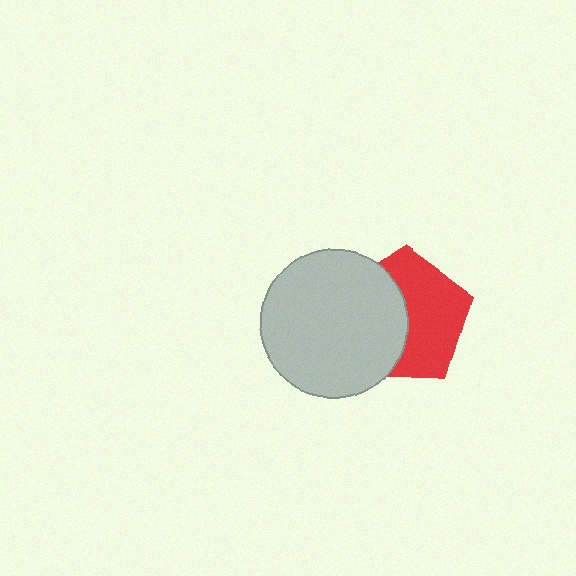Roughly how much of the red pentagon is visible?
About half of it is visible (roughly 54%).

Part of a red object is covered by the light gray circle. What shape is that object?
It is a pentagon.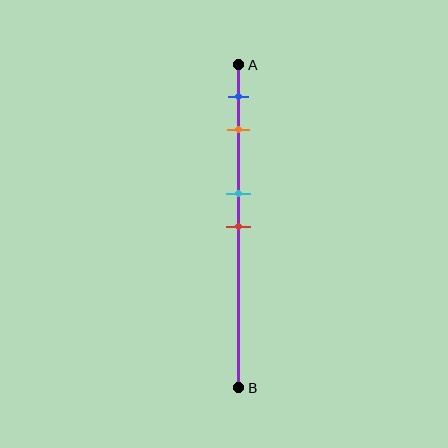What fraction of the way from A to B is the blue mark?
The blue mark is approximately 10% (0.1) of the way from A to B.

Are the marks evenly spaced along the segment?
No, the marks are not evenly spaced.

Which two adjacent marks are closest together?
The cyan and red marks are the closest adjacent pair.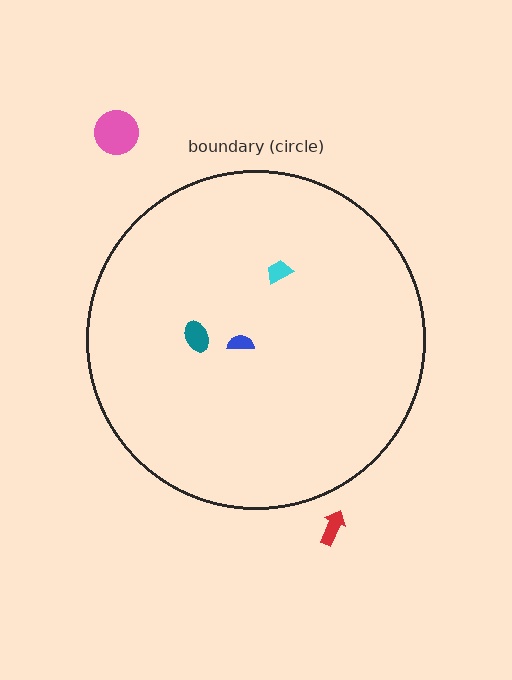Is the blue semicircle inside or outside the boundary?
Inside.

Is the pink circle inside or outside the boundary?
Outside.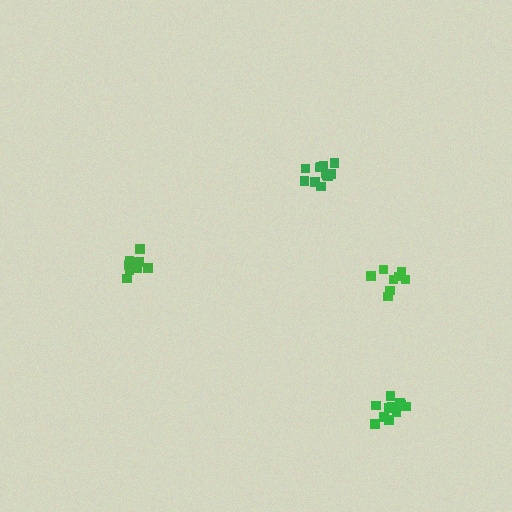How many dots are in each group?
Group 1: 8 dots, Group 2: 12 dots, Group 3: 8 dots, Group 4: 11 dots (39 total).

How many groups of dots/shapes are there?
There are 4 groups.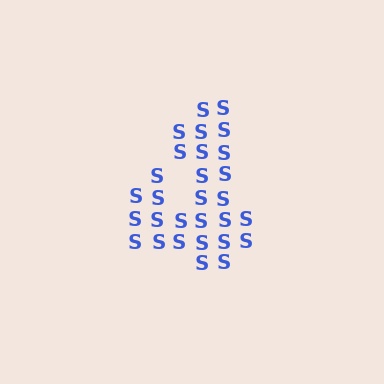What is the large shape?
The large shape is the digit 4.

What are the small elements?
The small elements are letter S's.